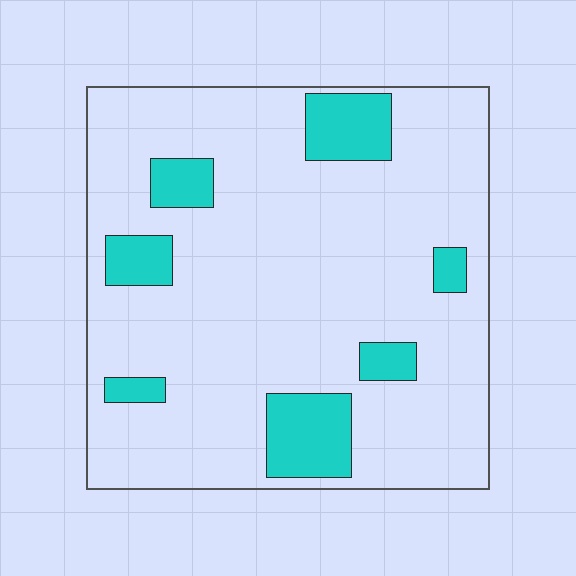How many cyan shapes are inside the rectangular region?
7.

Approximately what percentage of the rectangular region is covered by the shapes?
Approximately 15%.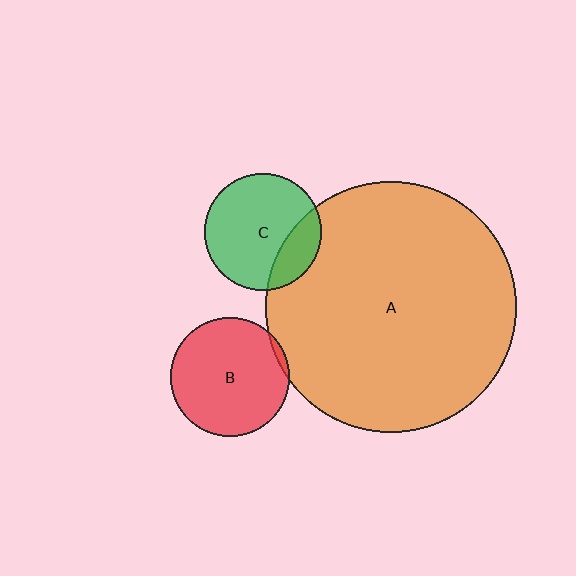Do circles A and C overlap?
Yes.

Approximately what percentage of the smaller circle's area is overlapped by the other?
Approximately 25%.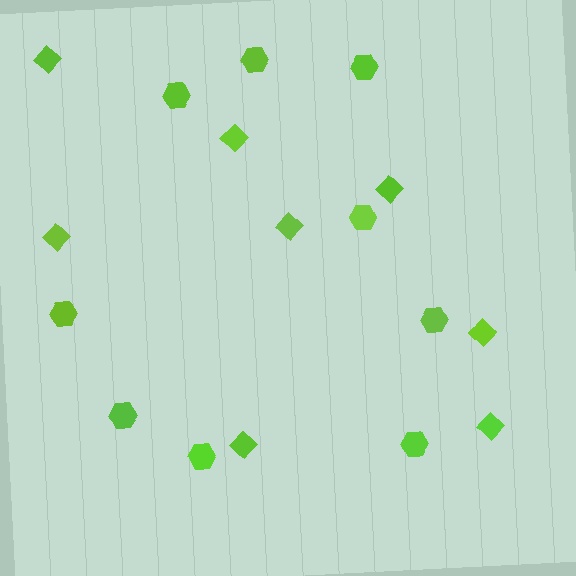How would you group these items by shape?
There are 2 groups: one group of hexagons (9) and one group of diamonds (8).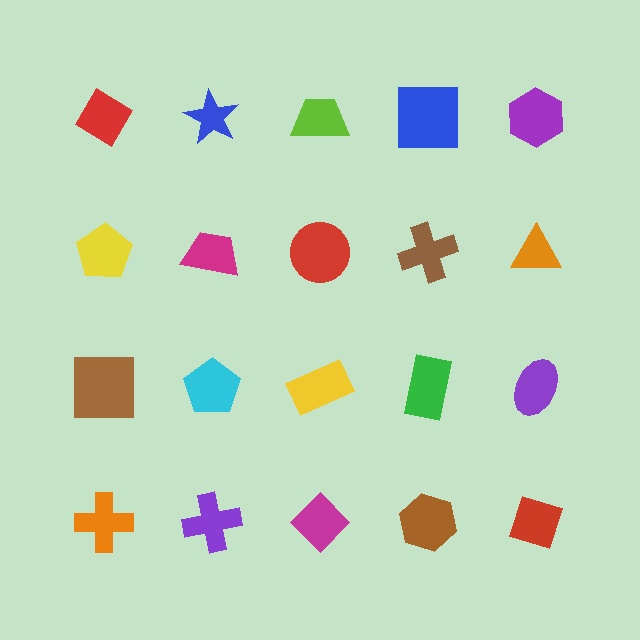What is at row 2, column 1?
A yellow pentagon.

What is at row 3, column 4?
A green rectangle.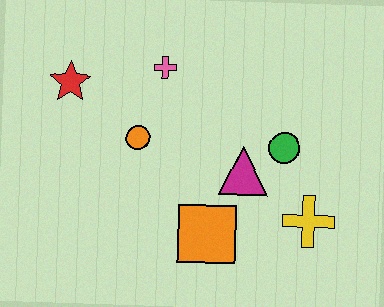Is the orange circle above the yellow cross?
Yes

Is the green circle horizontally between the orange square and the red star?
No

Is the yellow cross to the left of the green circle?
No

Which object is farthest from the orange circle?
The yellow cross is farthest from the orange circle.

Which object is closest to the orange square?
The magenta triangle is closest to the orange square.